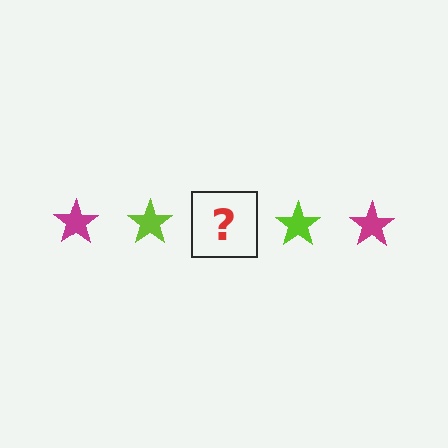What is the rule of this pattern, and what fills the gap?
The rule is that the pattern cycles through magenta, lime stars. The gap should be filled with a magenta star.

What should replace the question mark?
The question mark should be replaced with a magenta star.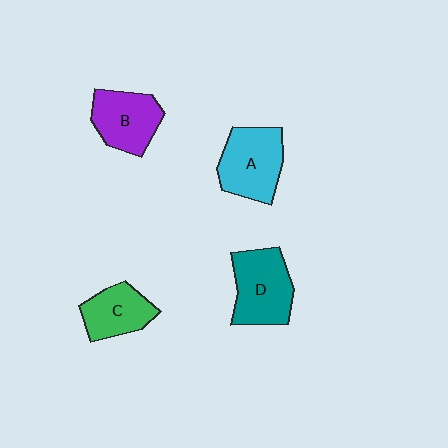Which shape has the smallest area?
Shape C (green).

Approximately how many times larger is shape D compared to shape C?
Approximately 1.4 times.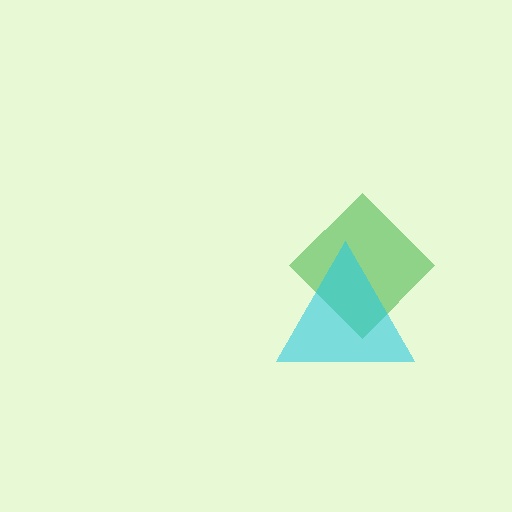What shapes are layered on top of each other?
The layered shapes are: a green diamond, a cyan triangle.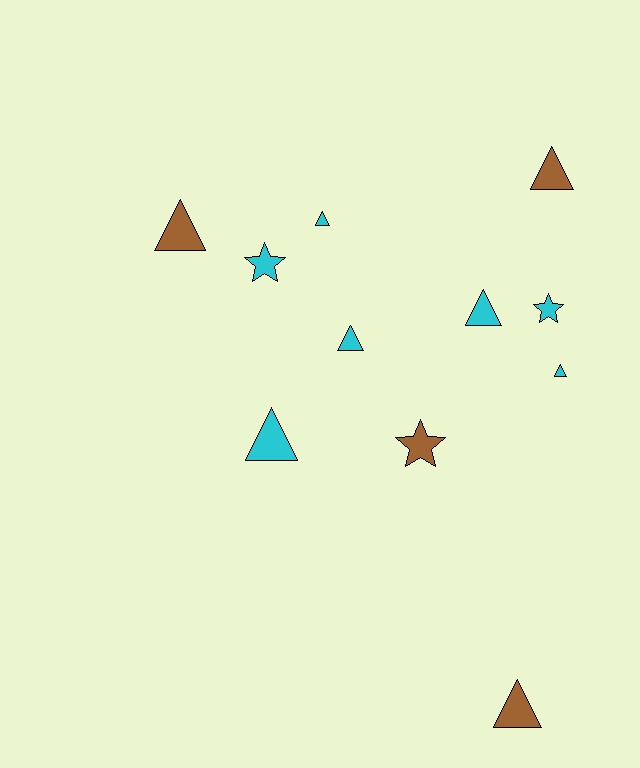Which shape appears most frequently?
Triangle, with 8 objects.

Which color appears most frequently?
Cyan, with 7 objects.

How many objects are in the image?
There are 11 objects.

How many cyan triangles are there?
There are 5 cyan triangles.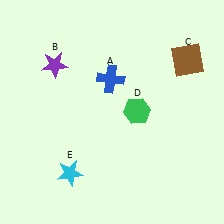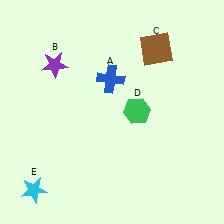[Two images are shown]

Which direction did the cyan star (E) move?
The cyan star (E) moved left.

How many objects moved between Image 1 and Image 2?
2 objects moved between the two images.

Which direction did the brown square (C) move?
The brown square (C) moved left.